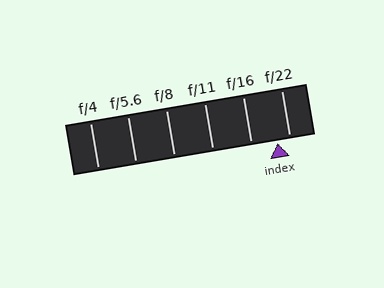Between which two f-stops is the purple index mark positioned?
The index mark is between f/16 and f/22.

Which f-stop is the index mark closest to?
The index mark is closest to f/22.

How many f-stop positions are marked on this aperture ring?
There are 6 f-stop positions marked.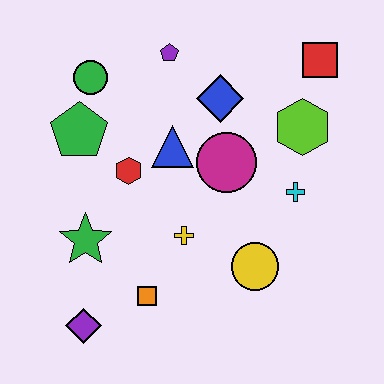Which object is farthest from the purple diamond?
The red square is farthest from the purple diamond.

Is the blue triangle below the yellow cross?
No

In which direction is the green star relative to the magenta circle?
The green star is to the left of the magenta circle.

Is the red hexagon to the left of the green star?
No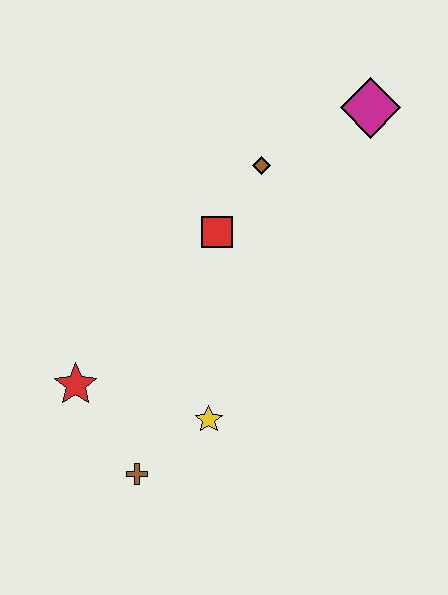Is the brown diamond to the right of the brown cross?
Yes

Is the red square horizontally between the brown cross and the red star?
No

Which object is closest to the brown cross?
The yellow star is closest to the brown cross.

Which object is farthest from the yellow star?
The magenta diamond is farthest from the yellow star.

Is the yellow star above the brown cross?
Yes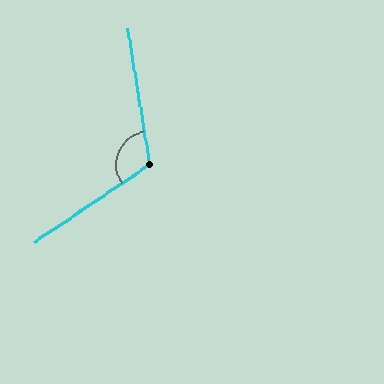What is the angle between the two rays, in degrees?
Approximately 115 degrees.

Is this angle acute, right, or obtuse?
It is obtuse.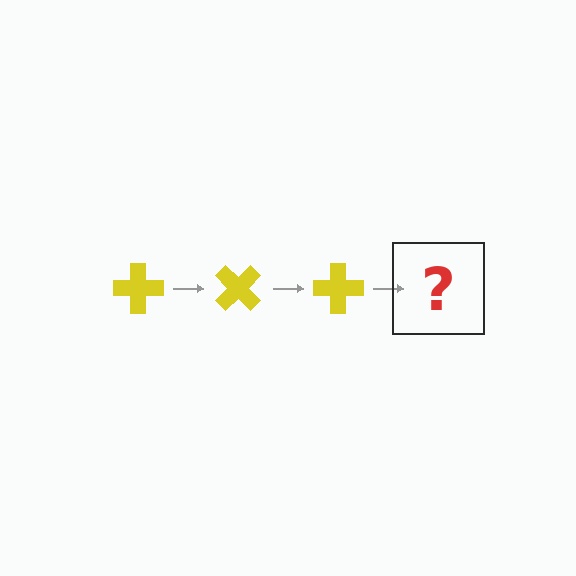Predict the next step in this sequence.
The next step is a yellow cross rotated 135 degrees.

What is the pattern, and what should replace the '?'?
The pattern is that the cross rotates 45 degrees each step. The '?' should be a yellow cross rotated 135 degrees.